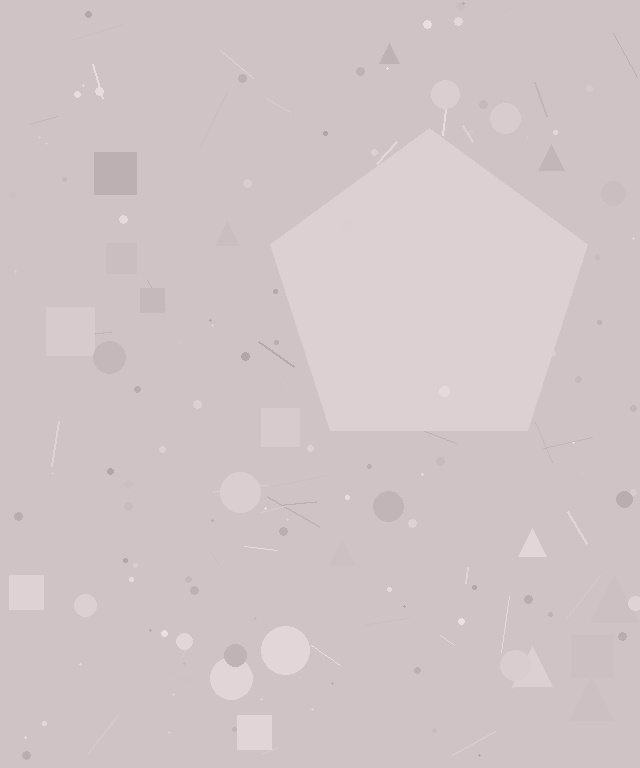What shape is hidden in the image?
A pentagon is hidden in the image.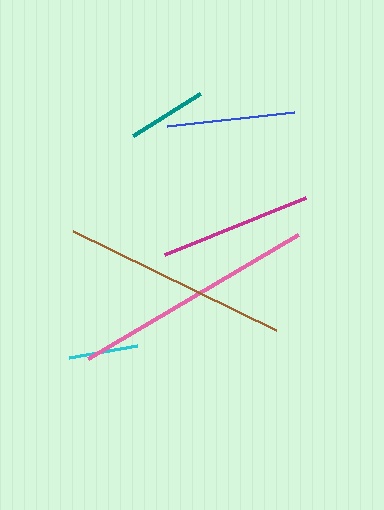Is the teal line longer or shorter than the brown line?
The brown line is longer than the teal line.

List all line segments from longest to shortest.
From longest to shortest: pink, brown, magenta, blue, teal, cyan.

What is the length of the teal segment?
The teal segment is approximately 78 pixels long.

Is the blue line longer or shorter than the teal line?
The blue line is longer than the teal line.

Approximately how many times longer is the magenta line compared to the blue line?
The magenta line is approximately 1.2 times the length of the blue line.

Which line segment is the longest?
The pink line is the longest at approximately 244 pixels.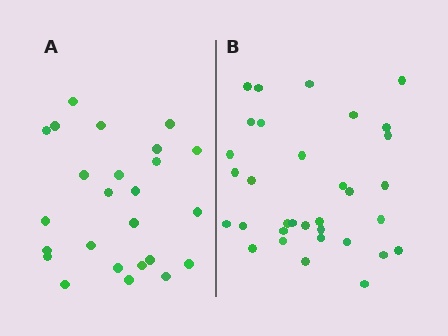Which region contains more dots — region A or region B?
Region B (the right region) has more dots.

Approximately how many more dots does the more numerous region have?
Region B has roughly 8 or so more dots than region A.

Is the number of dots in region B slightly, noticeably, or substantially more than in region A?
Region B has noticeably more, but not dramatically so. The ratio is roughly 1.3 to 1.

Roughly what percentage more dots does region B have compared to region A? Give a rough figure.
About 30% more.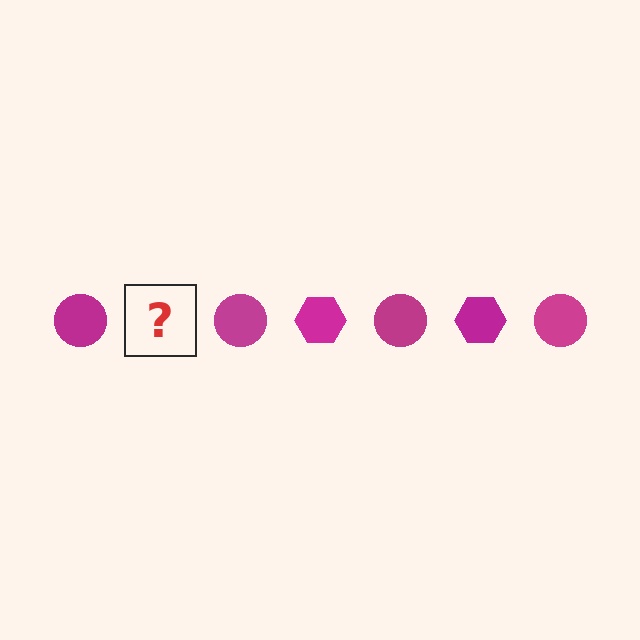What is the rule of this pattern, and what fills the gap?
The rule is that the pattern cycles through circle, hexagon shapes in magenta. The gap should be filled with a magenta hexagon.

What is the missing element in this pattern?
The missing element is a magenta hexagon.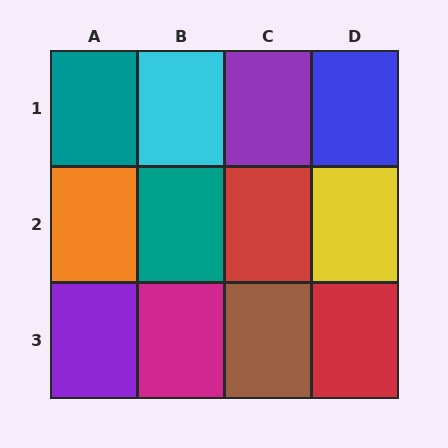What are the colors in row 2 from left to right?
Orange, teal, red, yellow.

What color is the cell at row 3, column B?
Magenta.